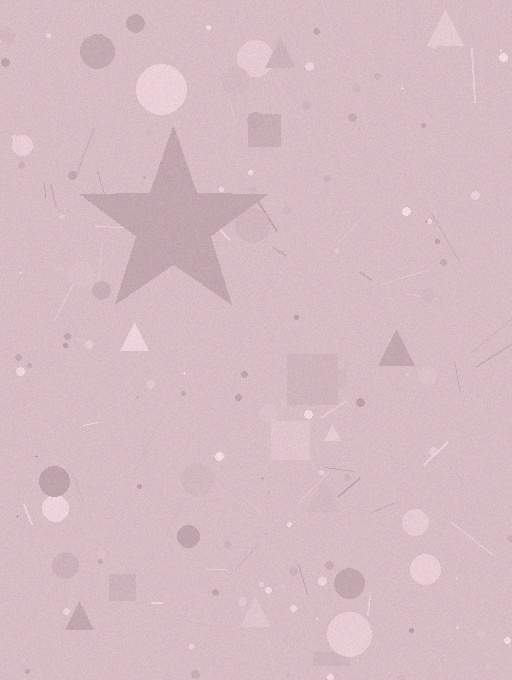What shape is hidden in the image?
A star is hidden in the image.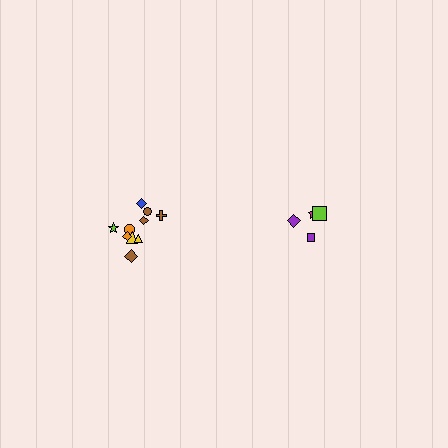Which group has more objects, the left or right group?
The left group.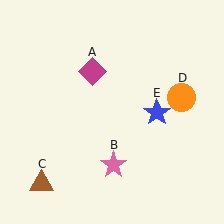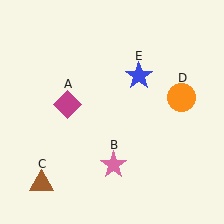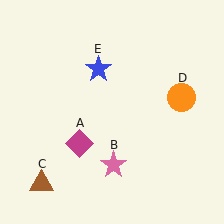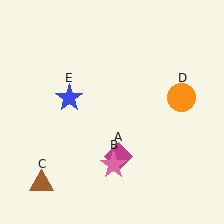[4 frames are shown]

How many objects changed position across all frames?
2 objects changed position: magenta diamond (object A), blue star (object E).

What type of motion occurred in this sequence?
The magenta diamond (object A), blue star (object E) rotated counterclockwise around the center of the scene.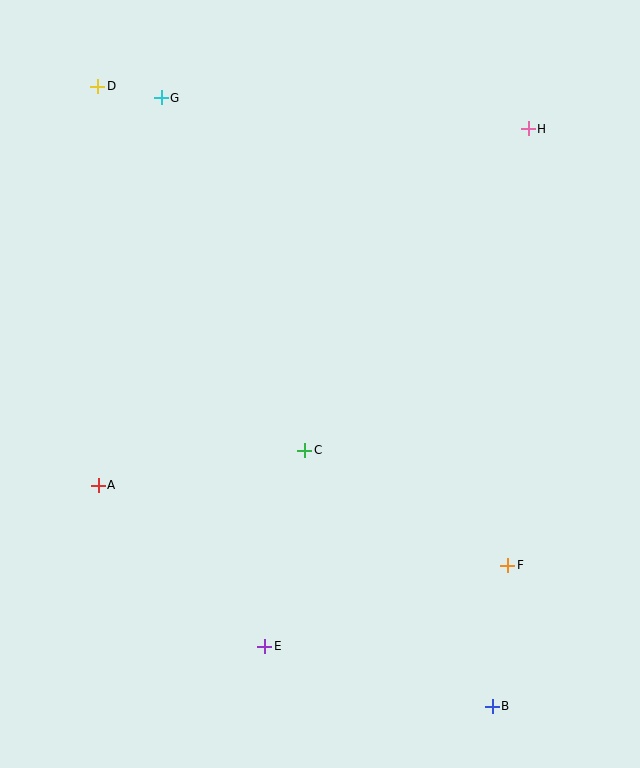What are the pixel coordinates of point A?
Point A is at (98, 485).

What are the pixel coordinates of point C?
Point C is at (305, 450).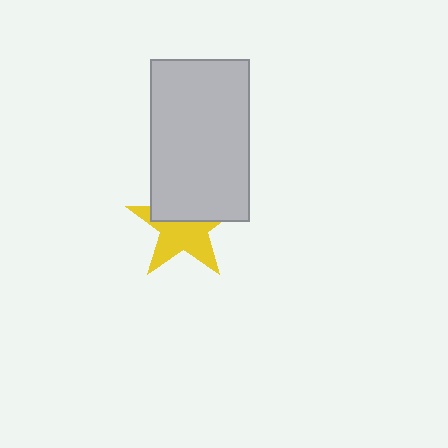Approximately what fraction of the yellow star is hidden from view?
Roughly 43% of the yellow star is hidden behind the light gray rectangle.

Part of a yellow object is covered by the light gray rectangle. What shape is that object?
It is a star.